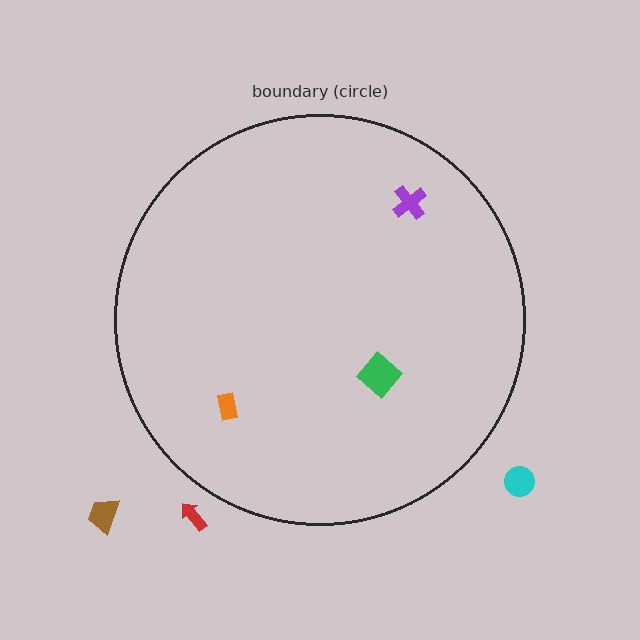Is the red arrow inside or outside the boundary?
Outside.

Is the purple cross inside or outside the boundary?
Inside.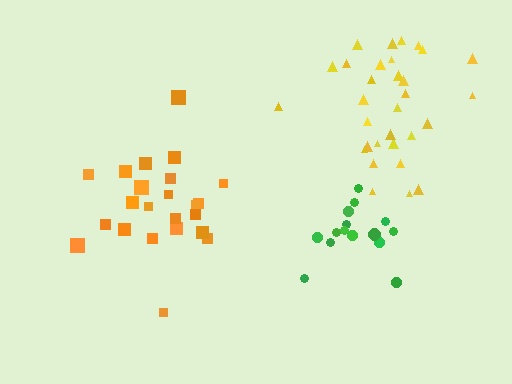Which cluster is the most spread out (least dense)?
Orange.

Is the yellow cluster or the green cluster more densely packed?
Green.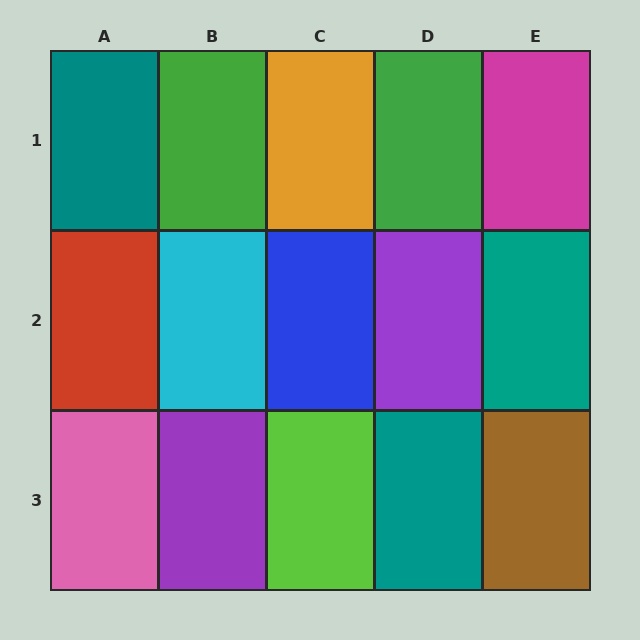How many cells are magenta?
1 cell is magenta.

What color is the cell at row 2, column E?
Teal.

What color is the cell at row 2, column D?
Purple.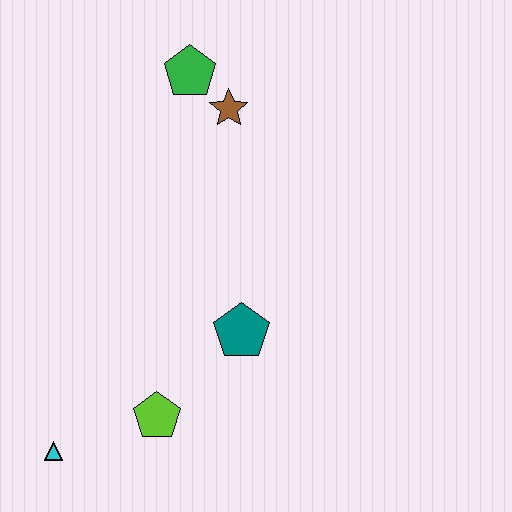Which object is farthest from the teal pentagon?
The green pentagon is farthest from the teal pentagon.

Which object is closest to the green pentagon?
The brown star is closest to the green pentagon.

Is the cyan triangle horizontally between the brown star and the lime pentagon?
No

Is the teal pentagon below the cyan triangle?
No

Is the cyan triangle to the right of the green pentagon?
No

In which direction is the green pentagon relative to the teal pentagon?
The green pentagon is above the teal pentagon.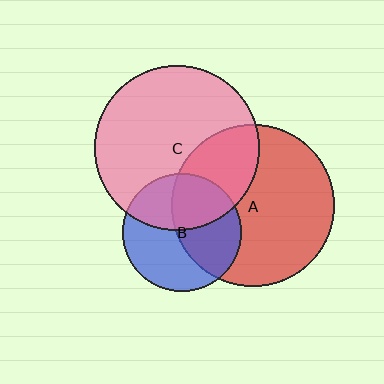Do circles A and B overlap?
Yes.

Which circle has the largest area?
Circle C (pink).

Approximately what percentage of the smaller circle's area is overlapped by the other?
Approximately 50%.